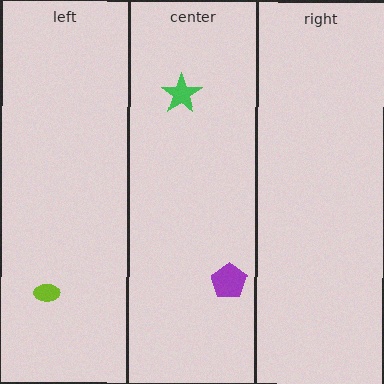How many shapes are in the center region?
2.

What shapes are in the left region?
The lime ellipse.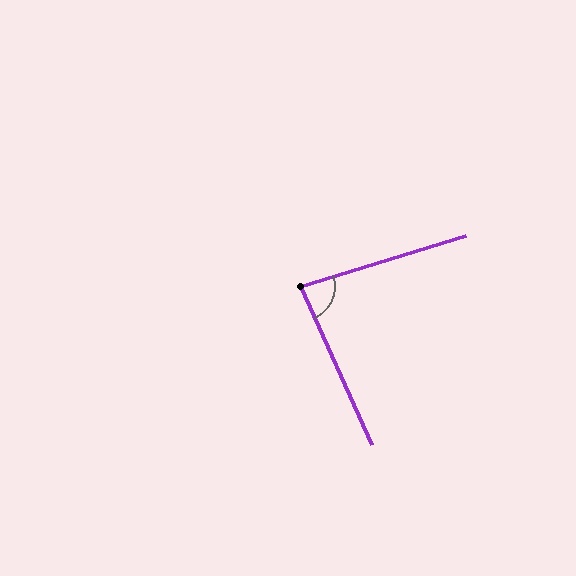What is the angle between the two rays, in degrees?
Approximately 83 degrees.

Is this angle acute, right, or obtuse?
It is acute.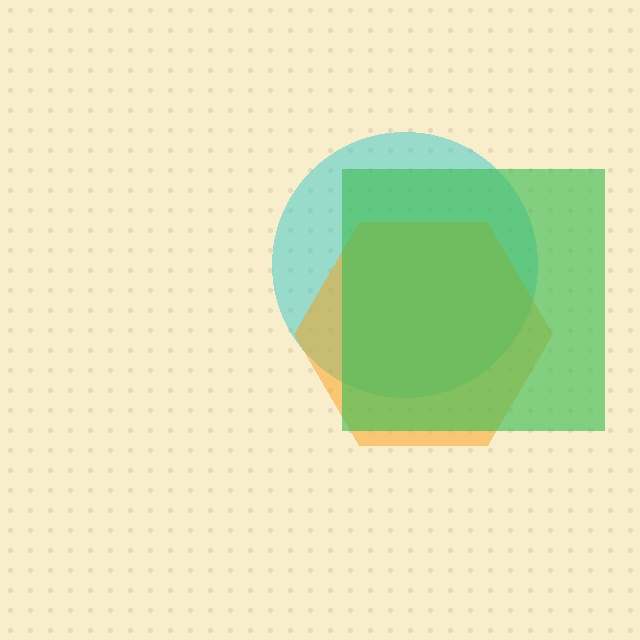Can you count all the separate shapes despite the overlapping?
Yes, there are 3 separate shapes.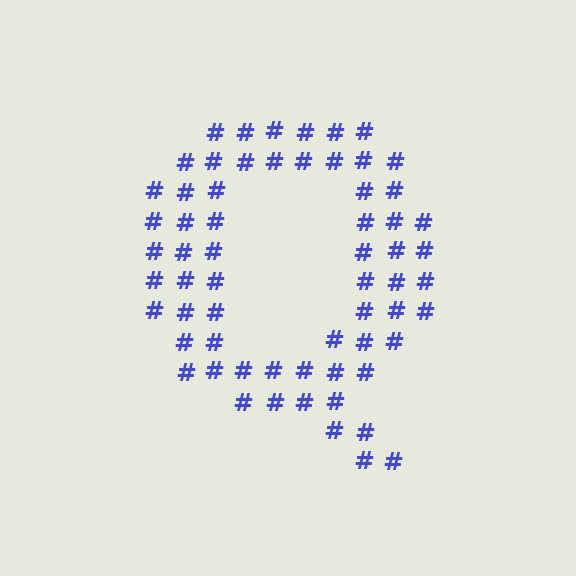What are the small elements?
The small elements are hash symbols.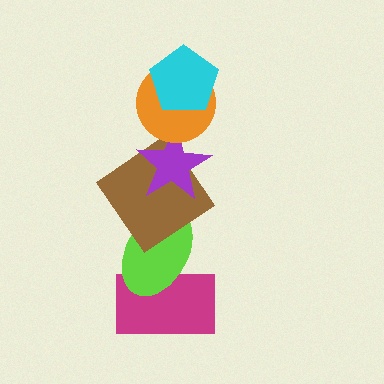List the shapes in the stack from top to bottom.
From top to bottom: the cyan pentagon, the orange circle, the purple star, the brown diamond, the lime ellipse, the magenta rectangle.